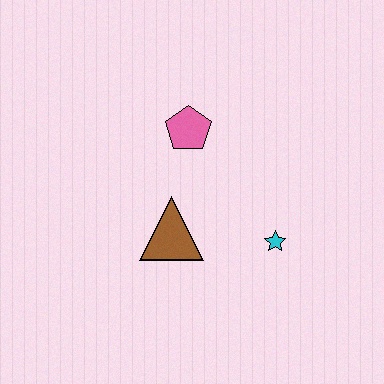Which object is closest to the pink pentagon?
The brown triangle is closest to the pink pentagon.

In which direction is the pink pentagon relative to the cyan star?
The pink pentagon is above the cyan star.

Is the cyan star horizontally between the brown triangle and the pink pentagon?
No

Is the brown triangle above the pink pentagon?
No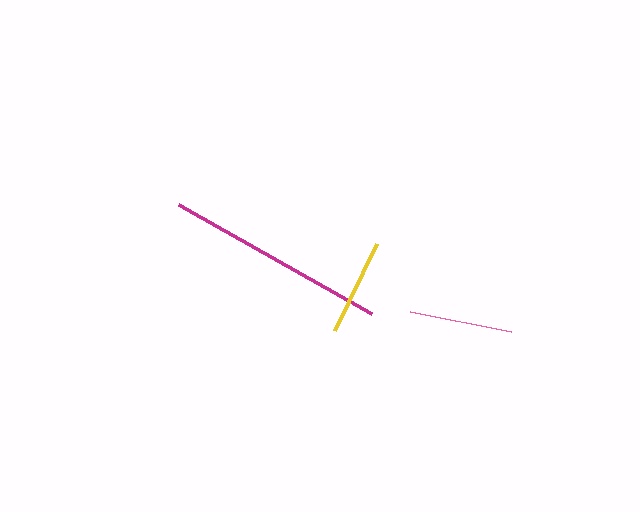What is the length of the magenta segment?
The magenta segment is approximately 221 pixels long.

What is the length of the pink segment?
The pink segment is approximately 103 pixels long.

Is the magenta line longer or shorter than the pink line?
The magenta line is longer than the pink line.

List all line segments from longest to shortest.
From longest to shortest: magenta, pink, yellow.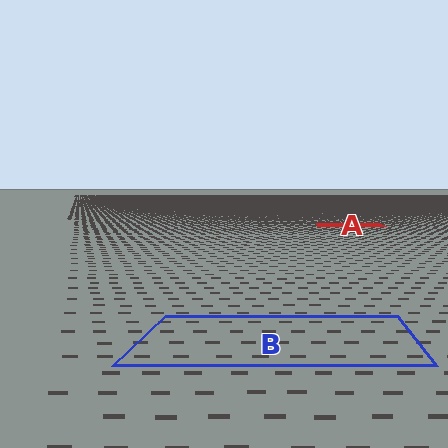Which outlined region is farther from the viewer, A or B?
Region A is farther from the viewer — the texture elements inside it appear smaller and more densely packed.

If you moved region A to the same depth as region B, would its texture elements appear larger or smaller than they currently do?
They would appear larger. At a closer depth, the same texture elements are projected at a bigger on-screen size.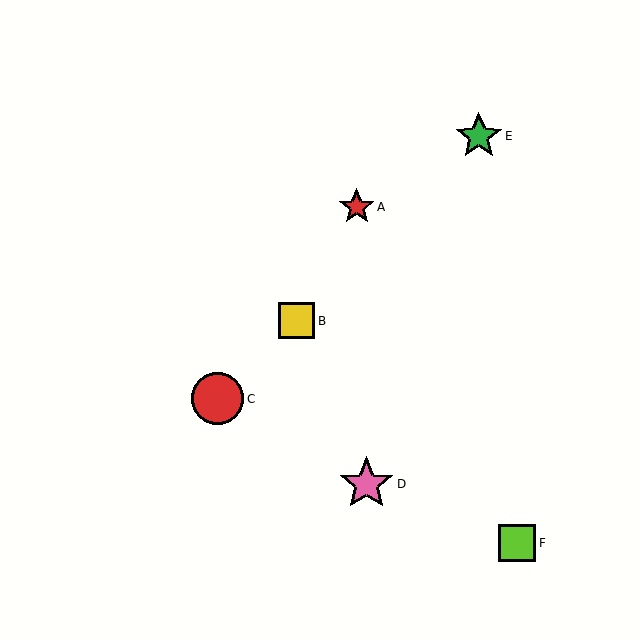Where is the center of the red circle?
The center of the red circle is at (217, 399).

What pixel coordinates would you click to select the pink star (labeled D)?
Click at (367, 484) to select the pink star D.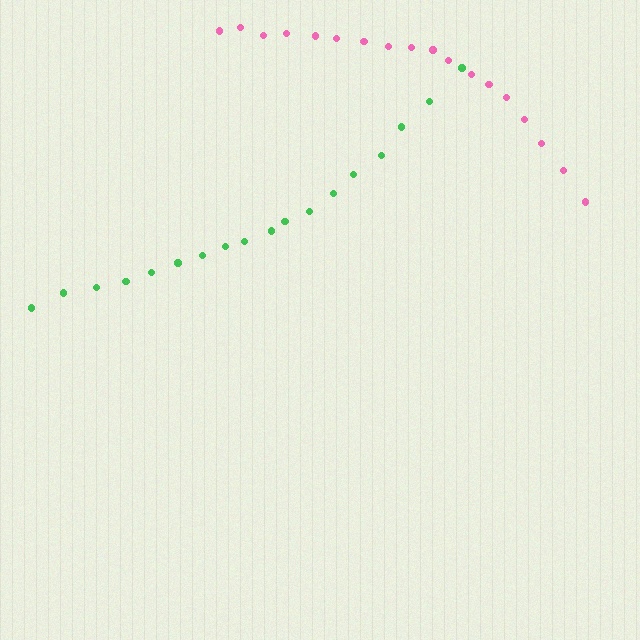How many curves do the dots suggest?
There are 2 distinct paths.